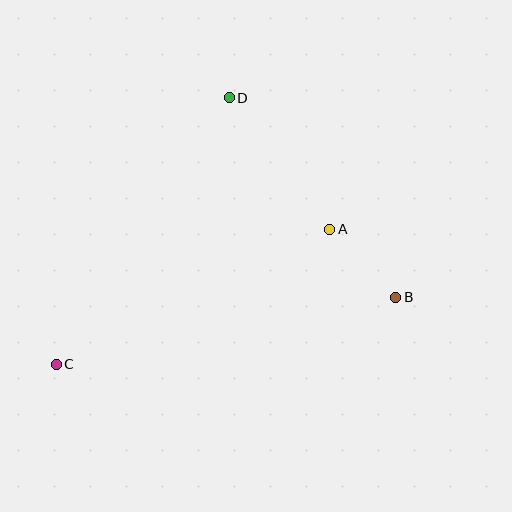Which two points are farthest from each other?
Points B and C are farthest from each other.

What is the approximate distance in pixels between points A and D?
The distance between A and D is approximately 166 pixels.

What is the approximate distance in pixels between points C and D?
The distance between C and D is approximately 318 pixels.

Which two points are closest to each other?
Points A and B are closest to each other.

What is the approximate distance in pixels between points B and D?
The distance between B and D is approximately 260 pixels.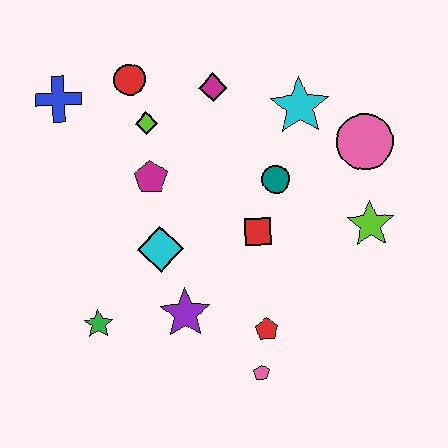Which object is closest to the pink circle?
The cyan star is closest to the pink circle.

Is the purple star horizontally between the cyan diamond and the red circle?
No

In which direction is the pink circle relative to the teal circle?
The pink circle is to the right of the teal circle.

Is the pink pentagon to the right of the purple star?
Yes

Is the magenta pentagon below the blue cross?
Yes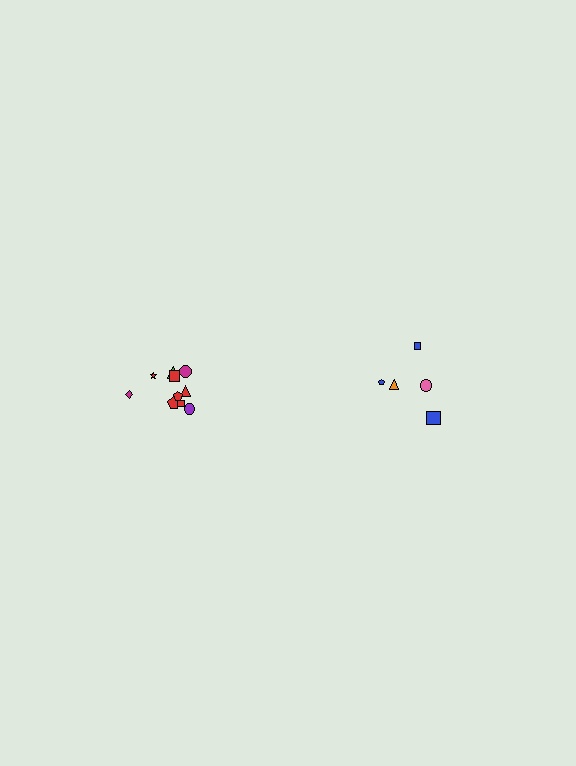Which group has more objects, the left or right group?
The left group.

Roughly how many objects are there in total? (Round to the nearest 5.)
Roughly 15 objects in total.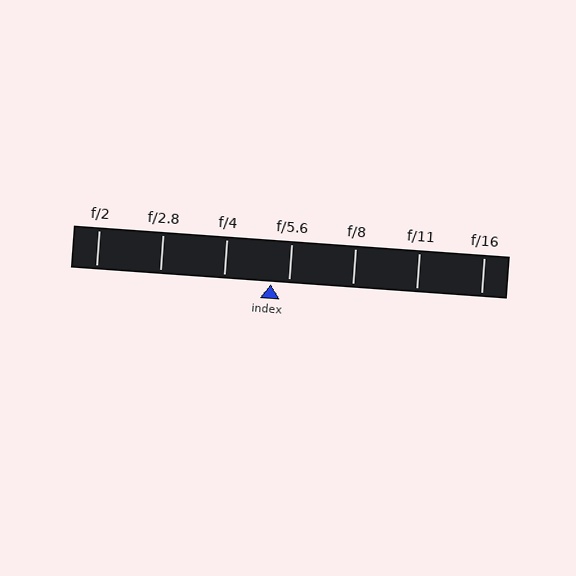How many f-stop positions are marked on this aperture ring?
There are 7 f-stop positions marked.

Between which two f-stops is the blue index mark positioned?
The index mark is between f/4 and f/5.6.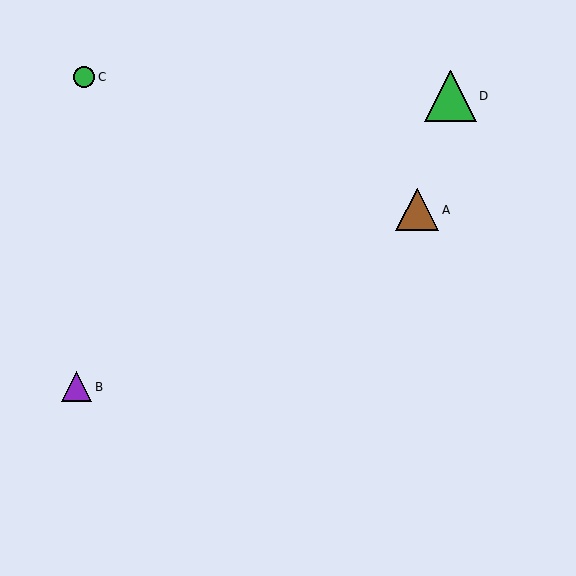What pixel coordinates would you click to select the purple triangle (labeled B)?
Click at (77, 387) to select the purple triangle B.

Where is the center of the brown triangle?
The center of the brown triangle is at (417, 210).